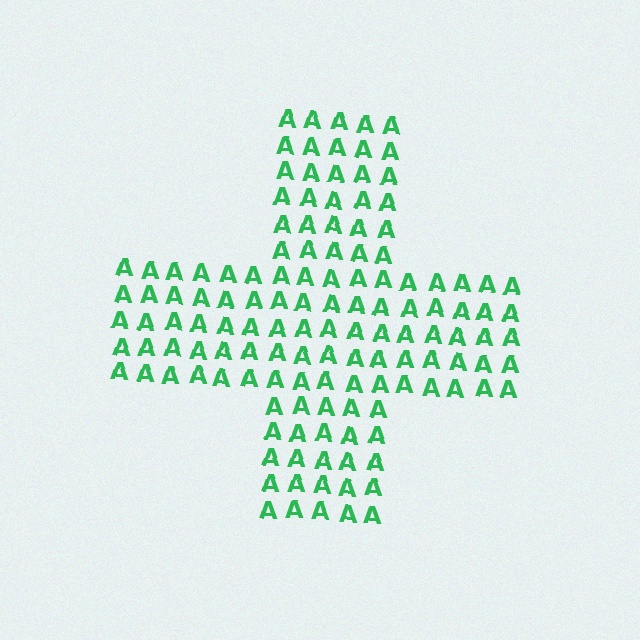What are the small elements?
The small elements are letter A's.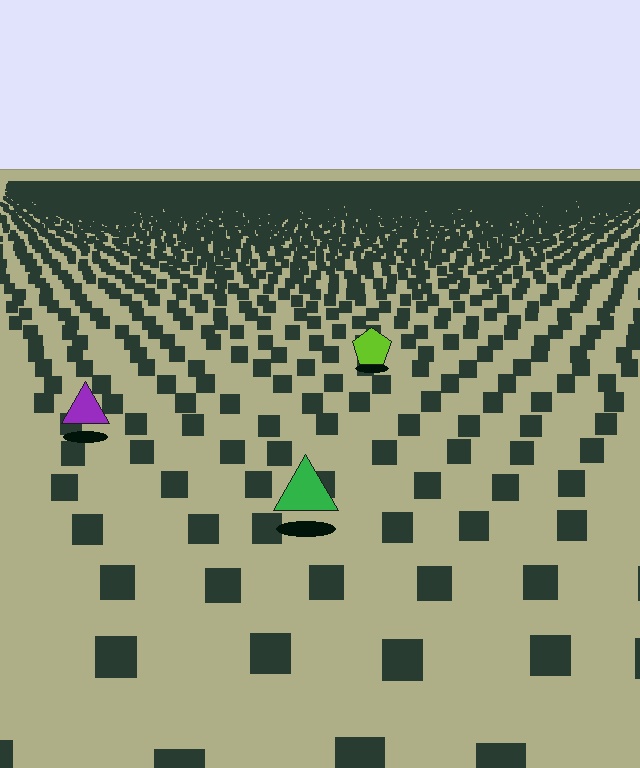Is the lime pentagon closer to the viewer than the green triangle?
No. The green triangle is closer — you can tell from the texture gradient: the ground texture is coarser near it.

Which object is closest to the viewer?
The green triangle is closest. The texture marks near it are larger and more spread out.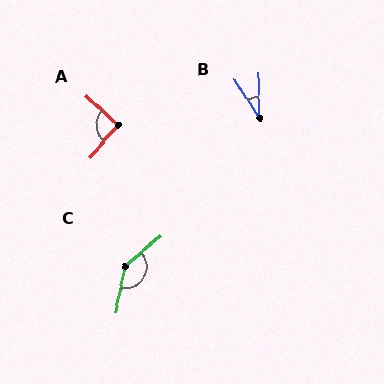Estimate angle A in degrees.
Approximately 92 degrees.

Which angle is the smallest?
B, at approximately 32 degrees.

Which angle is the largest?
C, at approximately 142 degrees.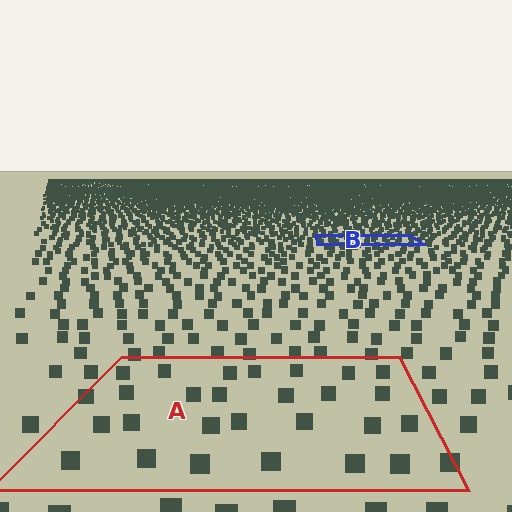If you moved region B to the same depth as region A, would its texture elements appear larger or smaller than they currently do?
They would appear larger. At a closer depth, the same texture elements are projected at a bigger on-screen size.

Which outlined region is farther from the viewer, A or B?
Region B is farther from the viewer — the texture elements inside it appear smaller and more densely packed.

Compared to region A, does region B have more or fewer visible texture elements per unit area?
Region B has more texture elements per unit area — they are packed more densely because it is farther away.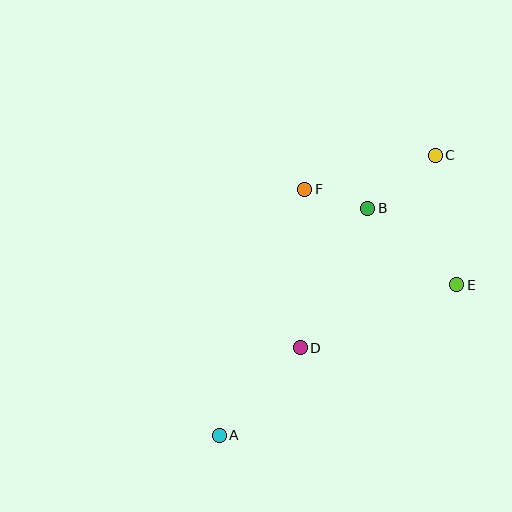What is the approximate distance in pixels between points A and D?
The distance between A and D is approximately 119 pixels.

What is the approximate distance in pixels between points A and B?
The distance between A and B is approximately 271 pixels.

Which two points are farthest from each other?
Points A and C are farthest from each other.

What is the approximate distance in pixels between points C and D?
The distance between C and D is approximately 236 pixels.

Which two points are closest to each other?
Points B and F are closest to each other.